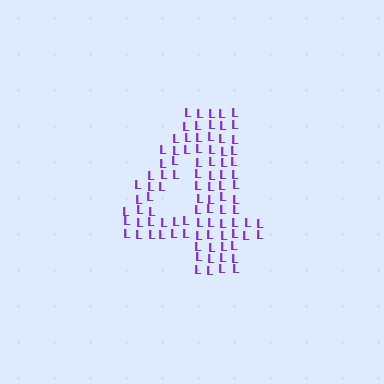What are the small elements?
The small elements are letter L's.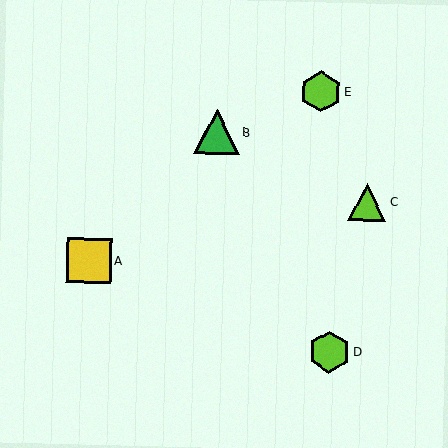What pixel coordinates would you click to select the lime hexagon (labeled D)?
Click at (329, 352) to select the lime hexagon D.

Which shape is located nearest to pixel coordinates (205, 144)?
The green triangle (labeled B) at (217, 132) is nearest to that location.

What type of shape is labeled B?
Shape B is a green triangle.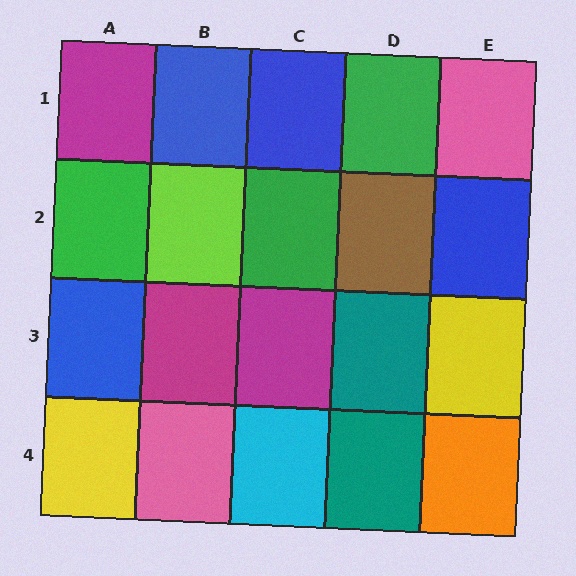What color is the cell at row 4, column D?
Teal.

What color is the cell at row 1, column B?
Blue.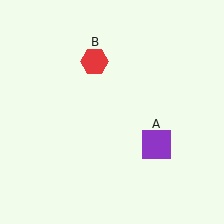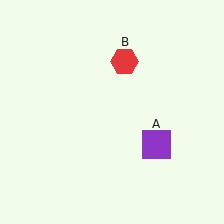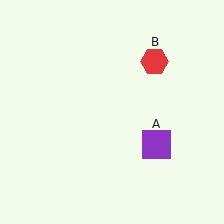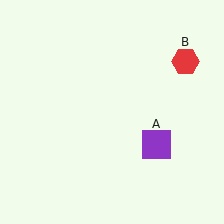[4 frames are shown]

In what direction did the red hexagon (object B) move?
The red hexagon (object B) moved right.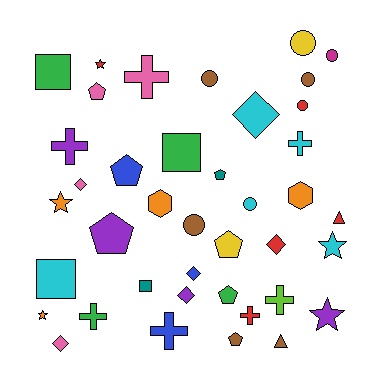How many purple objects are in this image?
There are 4 purple objects.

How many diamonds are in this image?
There are 6 diamonds.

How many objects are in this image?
There are 40 objects.